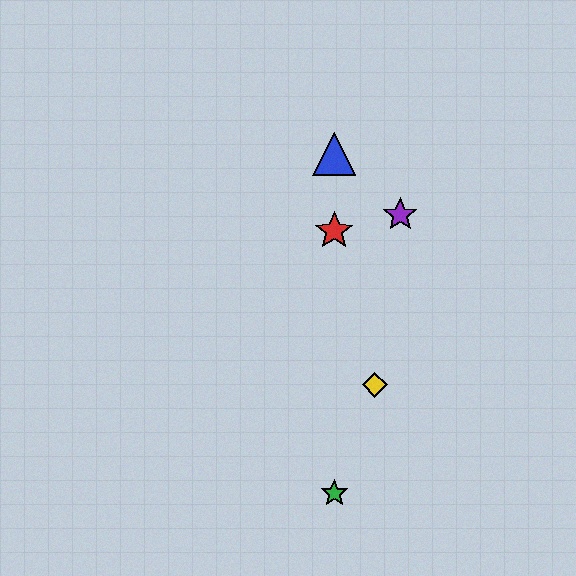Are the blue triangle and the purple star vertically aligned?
No, the blue triangle is at x≈334 and the purple star is at x≈400.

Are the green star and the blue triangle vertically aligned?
Yes, both are at x≈334.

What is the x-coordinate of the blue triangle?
The blue triangle is at x≈334.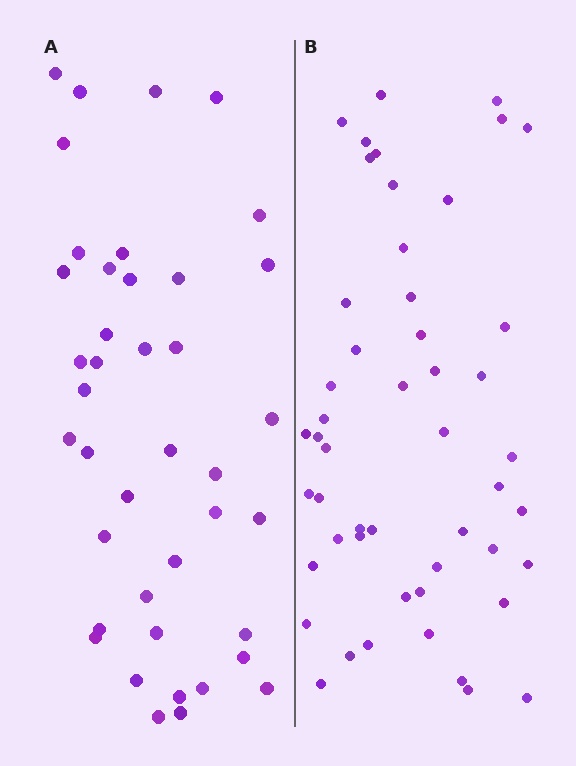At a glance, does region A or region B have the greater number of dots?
Region B (the right region) has more dots.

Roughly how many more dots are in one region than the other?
Region B has roughly 8 or so more dots than region A.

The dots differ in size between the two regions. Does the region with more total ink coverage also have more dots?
No. Region A has more total ink coverage because its dots are larger, but region B actually contains more individual dots. Total area can be misleading — the number of items is what matters here.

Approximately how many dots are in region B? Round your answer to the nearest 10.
About 50 dots.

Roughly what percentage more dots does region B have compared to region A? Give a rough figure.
About 20% more.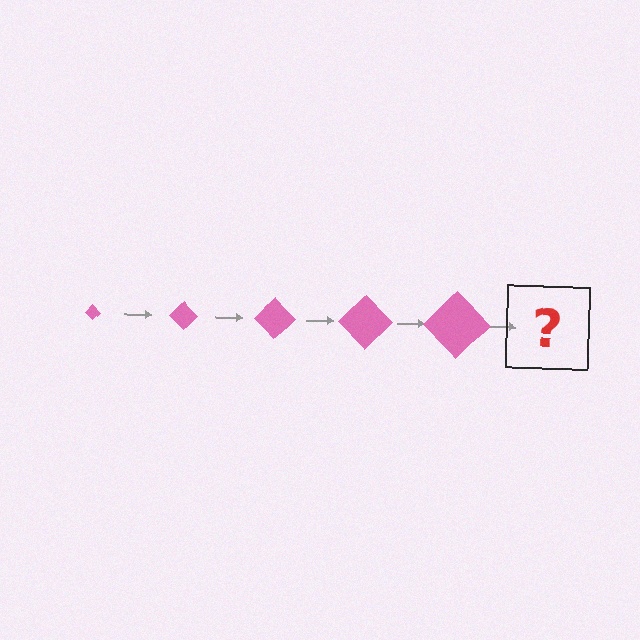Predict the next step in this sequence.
The next step is a pink diamond, larger than the previous one.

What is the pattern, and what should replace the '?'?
The pattern is that the diamond gets progressively larger each step. The '?' should be a pink diamond, larger than the previous one.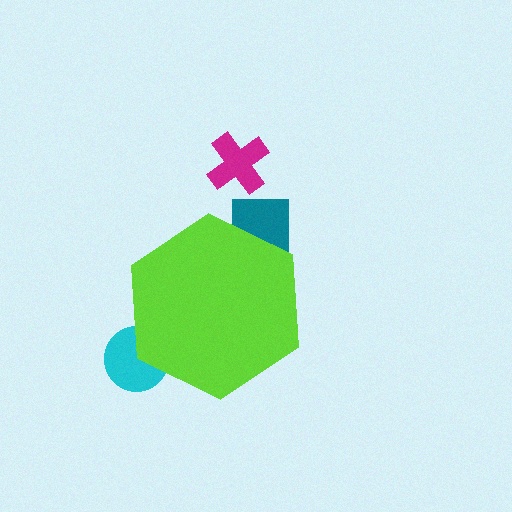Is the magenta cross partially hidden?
No, the magenta cross is fully visible.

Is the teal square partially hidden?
Yes, the teal square is partially hidden behind the lime hexagon.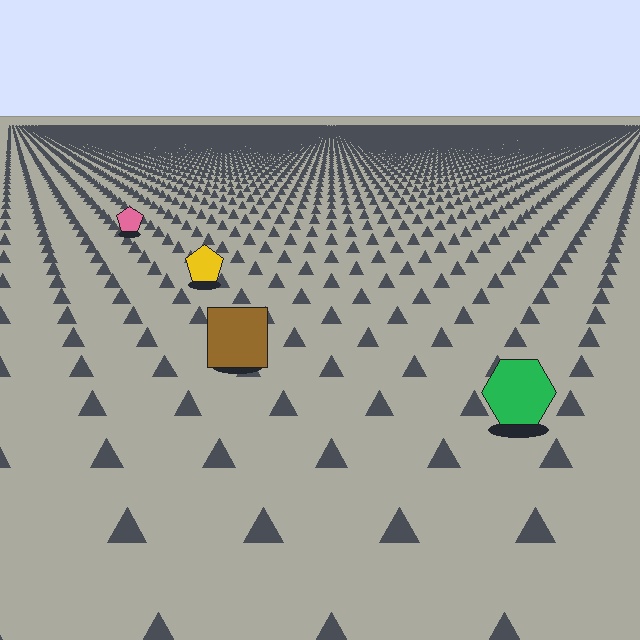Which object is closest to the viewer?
The green hexagon is closest. The texture marks near it are larger and more spread out.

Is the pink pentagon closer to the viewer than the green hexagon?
No. The green hexagon is closer — you can tell from the texture gradient: the ground texture is coarser near it.